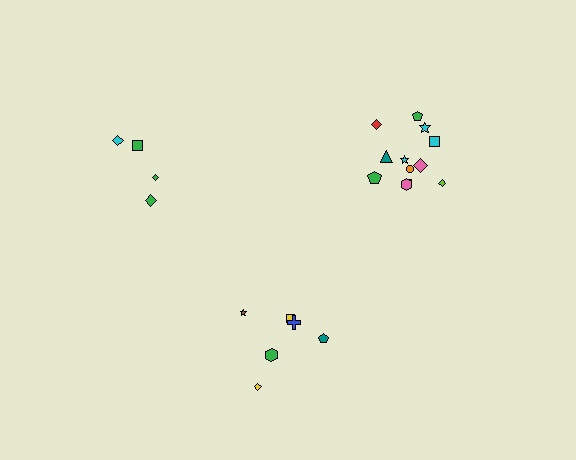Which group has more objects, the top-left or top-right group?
The top-right group.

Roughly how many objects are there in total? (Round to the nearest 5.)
Roughly 20 objects in total.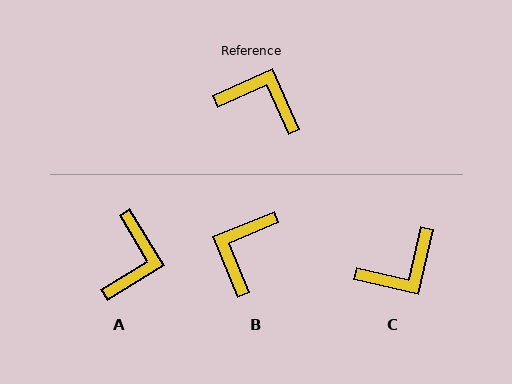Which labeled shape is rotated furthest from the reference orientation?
C, about 127 degrees away.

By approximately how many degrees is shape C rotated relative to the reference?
Approximately 127 degrees clockwise.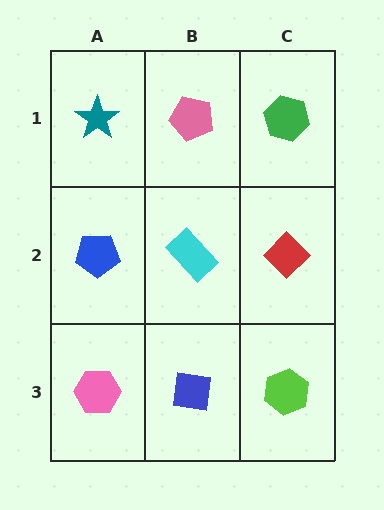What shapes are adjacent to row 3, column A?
A blue pentagon (row 2, column A), a blue square (row 3, column B).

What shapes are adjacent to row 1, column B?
A cyan rectangle (row 2, column B), a teal star (row 1, column A), a green hexagon (row 1, column C).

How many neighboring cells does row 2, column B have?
4.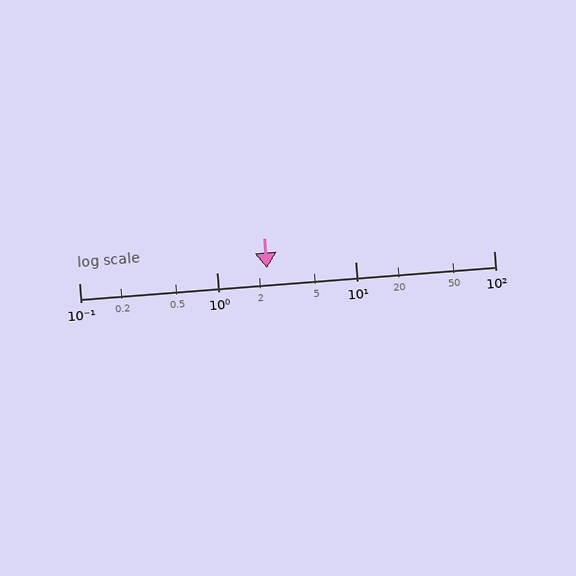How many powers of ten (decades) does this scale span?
The scale spans 3 decades, from 0.1 to 100.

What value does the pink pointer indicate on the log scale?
The pointer indicates approximately 2.3.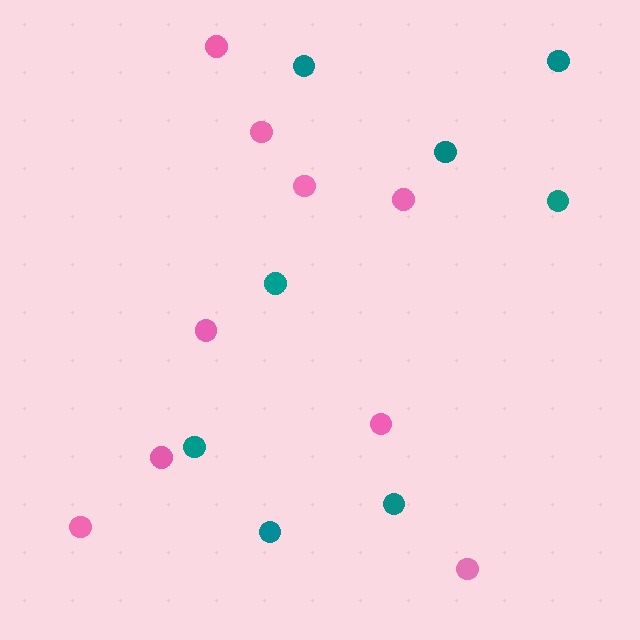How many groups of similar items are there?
There are 2 groups: one group of teal circles (8) and one group of pink circles (9).